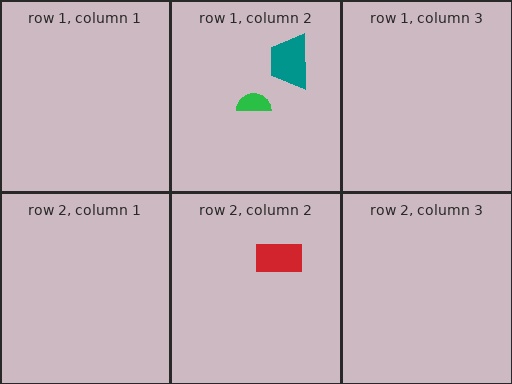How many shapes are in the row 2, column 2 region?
1.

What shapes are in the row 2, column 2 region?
The red rectangle.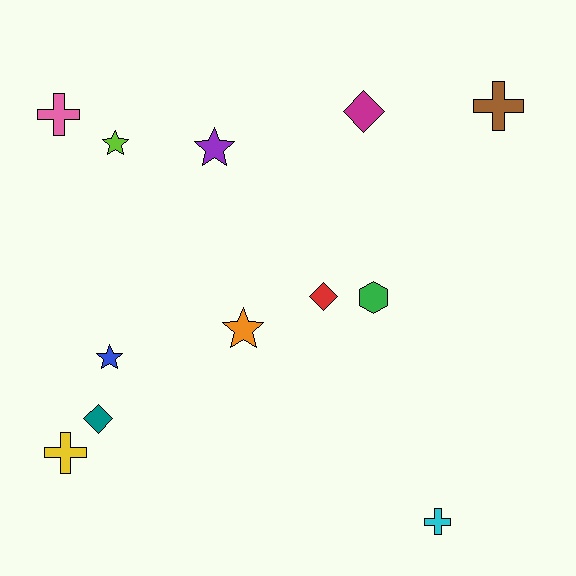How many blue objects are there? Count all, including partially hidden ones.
There is 1 blue object.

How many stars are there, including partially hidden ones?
There are 4 stars.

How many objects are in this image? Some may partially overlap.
There are 12 objects.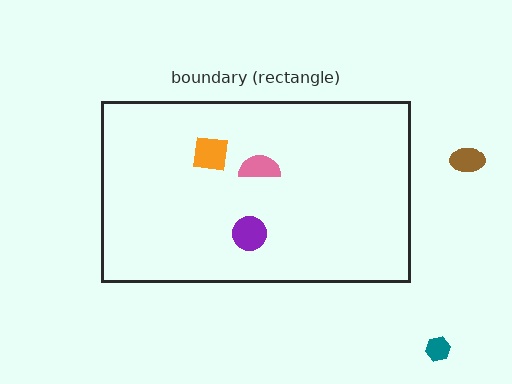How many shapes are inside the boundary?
3 inside, 2 outside.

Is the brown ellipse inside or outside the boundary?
Outside.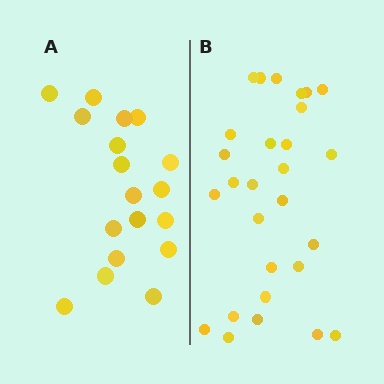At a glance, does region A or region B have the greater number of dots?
Region B (the right region) has more dots.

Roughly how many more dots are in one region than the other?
Region B has roughly 10 or so more dots than region A.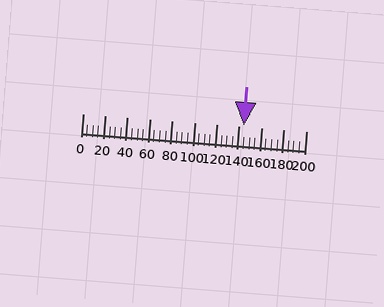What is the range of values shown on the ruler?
The ruler shows values from 0 to 200.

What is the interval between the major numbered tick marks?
The major tick marks are spaced 20 units apart.